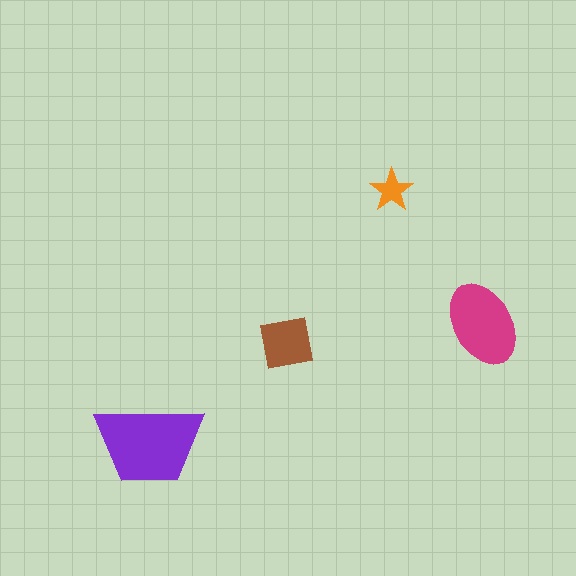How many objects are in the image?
There are 4 objects in the image.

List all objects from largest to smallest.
The purple trapezoid, the magenta ellipse, the brown square, the orange star.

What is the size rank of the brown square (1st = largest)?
3rd.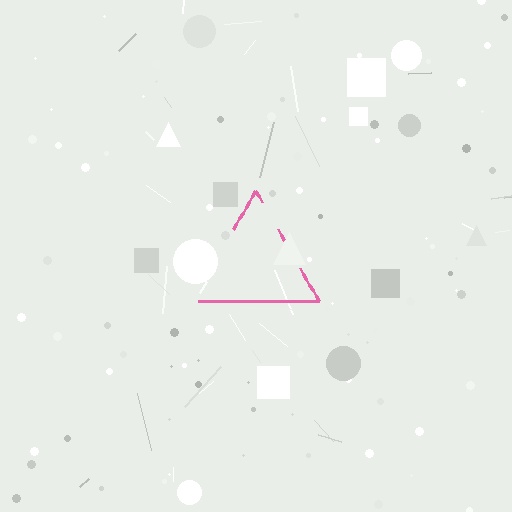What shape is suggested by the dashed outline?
The dashed outline suggests a triangle.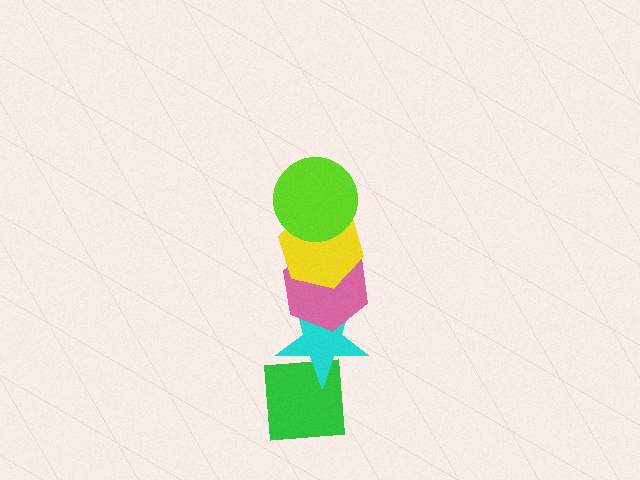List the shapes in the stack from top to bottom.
From top to bottom: the lime circle, the yellow hexagon, the pink hexagon, the cyan star, the green square.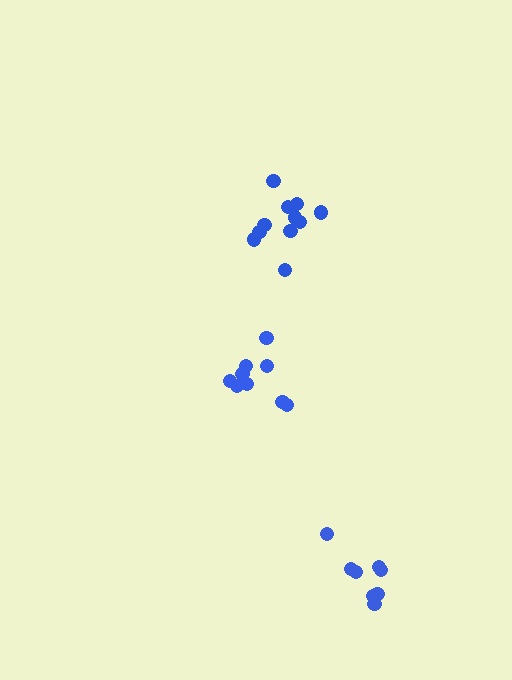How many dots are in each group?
Group 1: 9 dots, Group 2: 8 dots, Group 3: 11 dots (28 total).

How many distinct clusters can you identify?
There are 3 distinct clusters.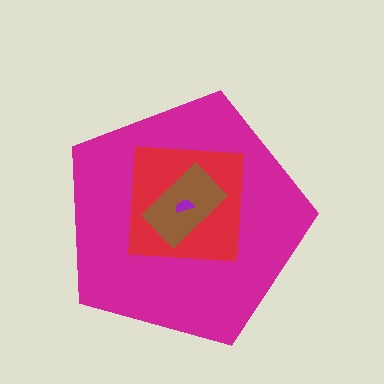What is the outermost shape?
The magenta pentagon.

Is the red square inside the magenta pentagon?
Yes.